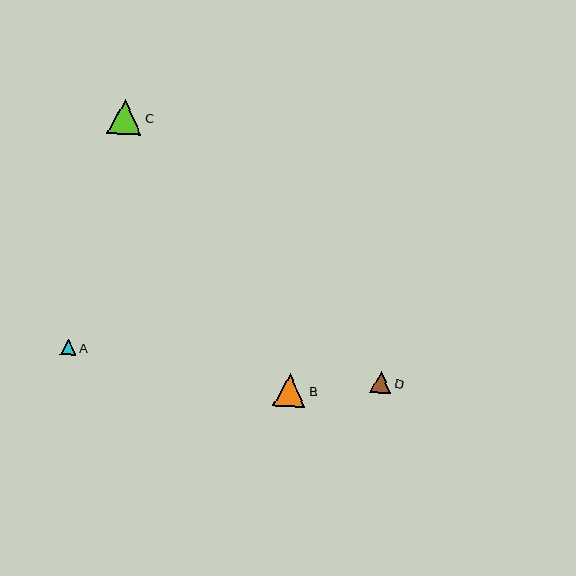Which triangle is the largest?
Triangle C is the largest with a size of approximately 34 pixels.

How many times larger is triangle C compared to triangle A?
Triangle C is approximately 2.2 times the size of triangle A.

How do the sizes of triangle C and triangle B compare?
Triangle C and triangle B are approximately the same size.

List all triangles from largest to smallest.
From largest to smallest: C, B, D, A.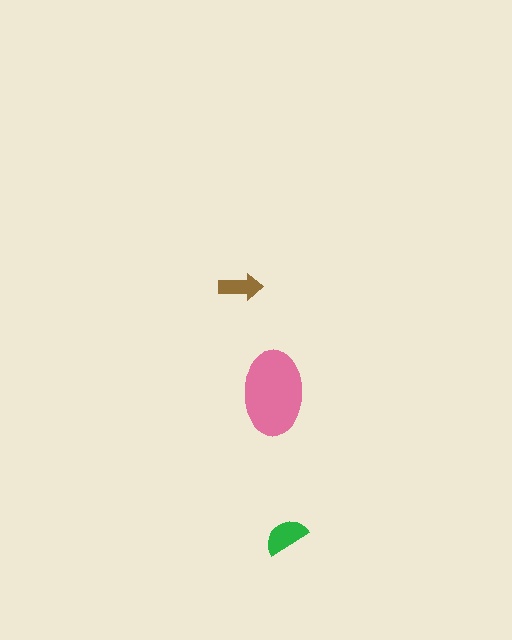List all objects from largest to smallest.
The pink ellipse, the green semicircle, the brown arrow.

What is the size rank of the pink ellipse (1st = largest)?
1st.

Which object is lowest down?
The green semicircle is bottommost.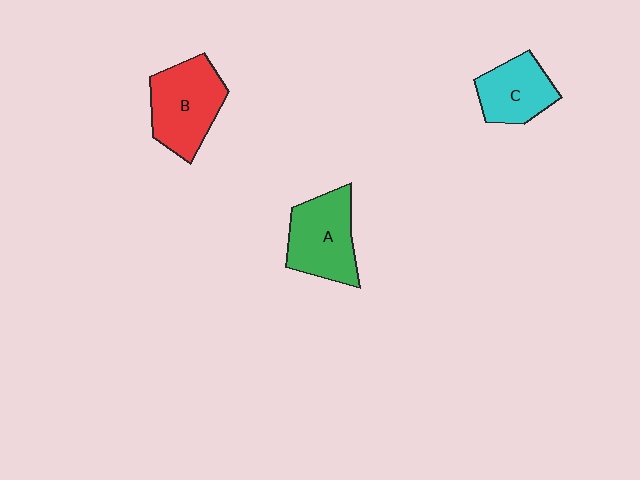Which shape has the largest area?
Shape B (red).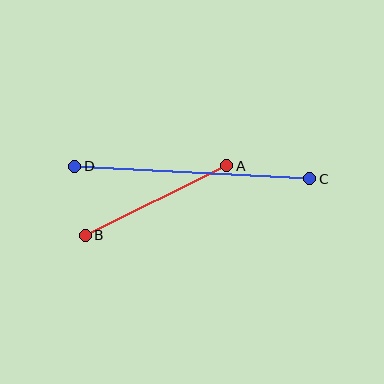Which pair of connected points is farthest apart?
Points C and D are farthest apart.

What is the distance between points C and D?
The distance is approximately 235 pixels.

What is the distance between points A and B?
The distance is approximately 158 pixels.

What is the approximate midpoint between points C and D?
The midpoint is at approximately (192, 172) pixels.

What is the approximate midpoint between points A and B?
The midpoint is at approximately (156, 201) pixels.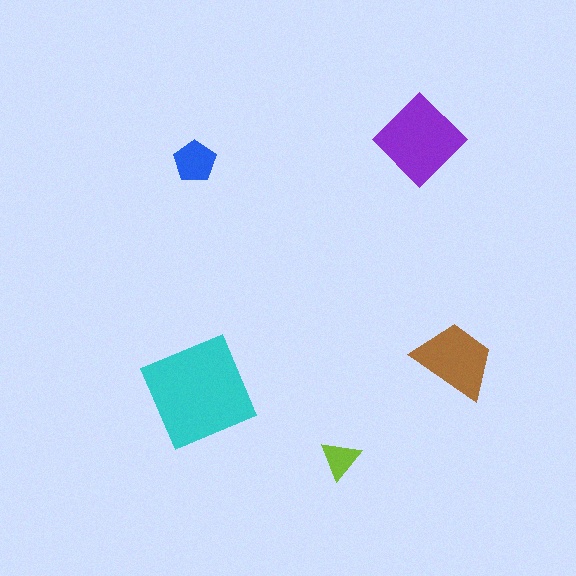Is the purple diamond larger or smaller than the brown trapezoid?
Larger.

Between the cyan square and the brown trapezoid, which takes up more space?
The cyan square.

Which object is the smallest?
The lime triangle.